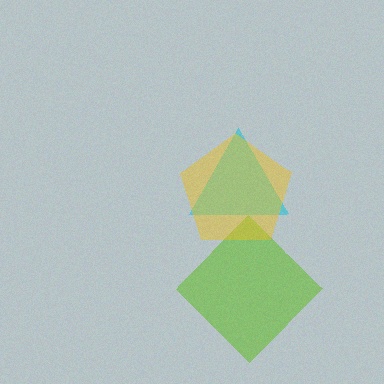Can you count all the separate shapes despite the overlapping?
Yes, there are 3 separate shapes.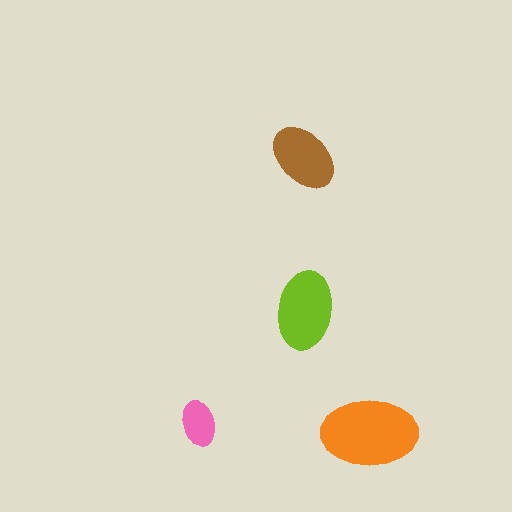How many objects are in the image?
There are 4 objects in the image.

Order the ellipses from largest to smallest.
the orange one, the lime one, the brown one, the pink one.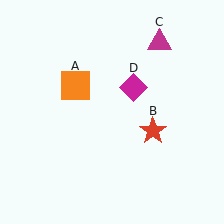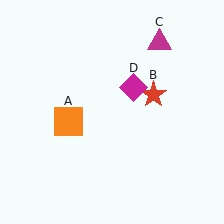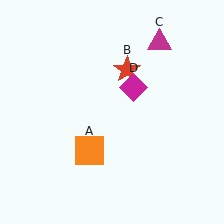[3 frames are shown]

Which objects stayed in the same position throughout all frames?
Magenta triangle (object C) and magenta diamond (object D) remained stationary.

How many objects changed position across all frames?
2 objects changed position: orange square (object A), red star (object B).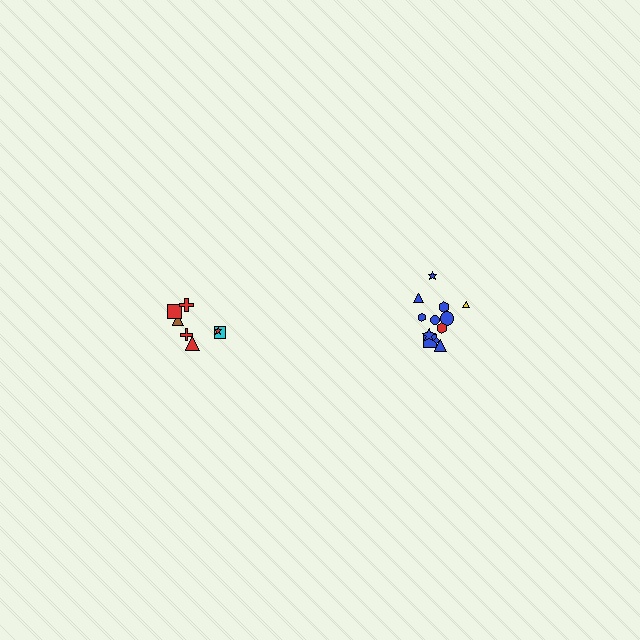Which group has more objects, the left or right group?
The right group.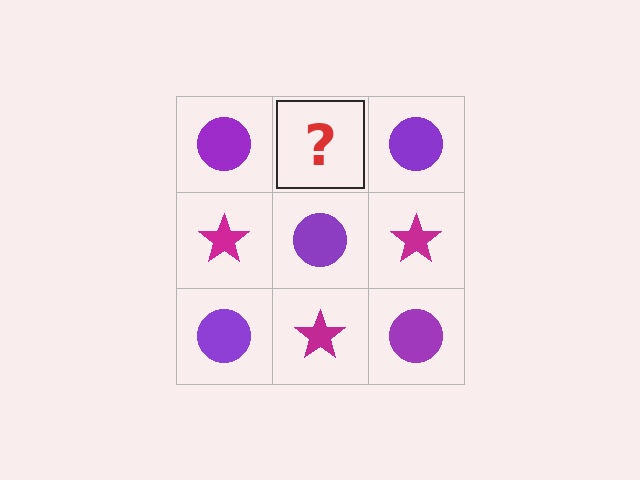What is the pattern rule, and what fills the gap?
The rule is that it alternates purple circle and magenta star in a checkerboard pattern. The gap should be filled with a magenta star.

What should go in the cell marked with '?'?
The missing cell should contain a magenta star.